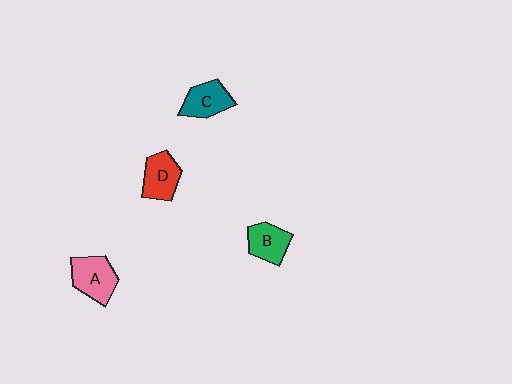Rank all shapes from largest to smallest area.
From largest to smallest: A (pink), D (red), C (teal), B (green).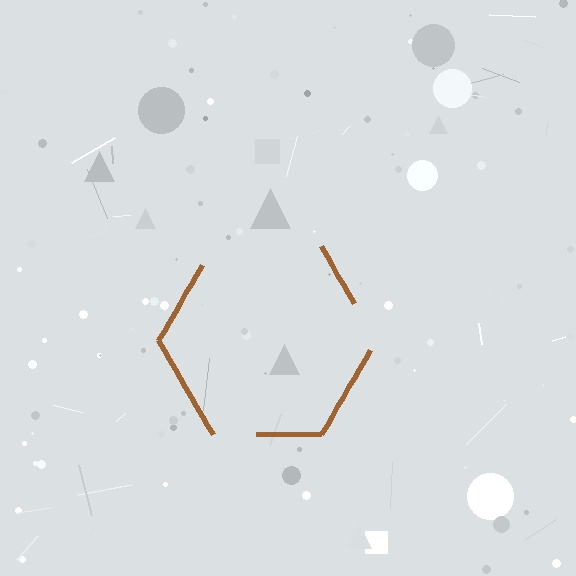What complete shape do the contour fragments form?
The contour fragments form a hexagon.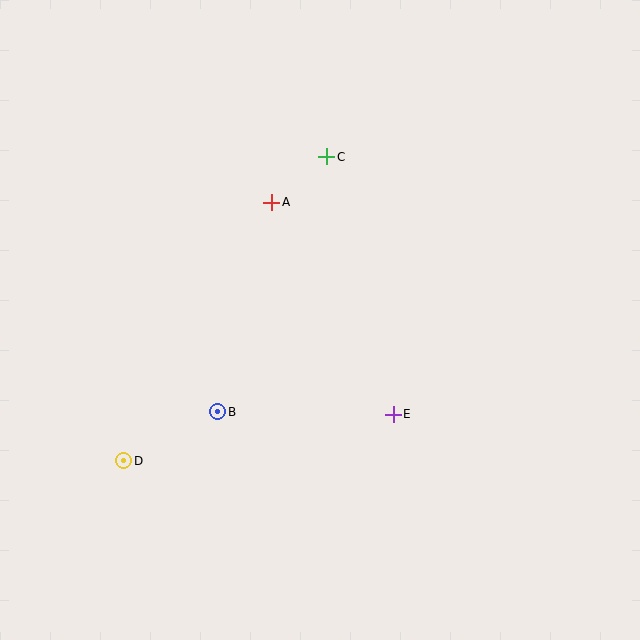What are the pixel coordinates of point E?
Point E is at (393, 414).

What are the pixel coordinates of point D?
Point D is at (124, 461).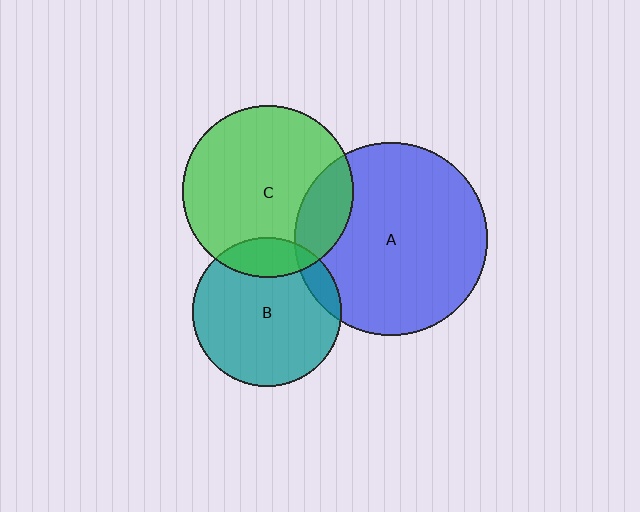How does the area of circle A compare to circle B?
Approximately 1.7 times.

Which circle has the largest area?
Circle A (blue).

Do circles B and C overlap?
Yes.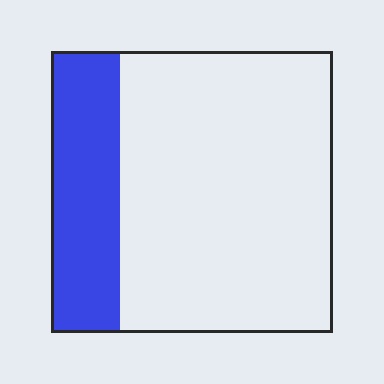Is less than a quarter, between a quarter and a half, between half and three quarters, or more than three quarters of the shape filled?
Less than a quarter.